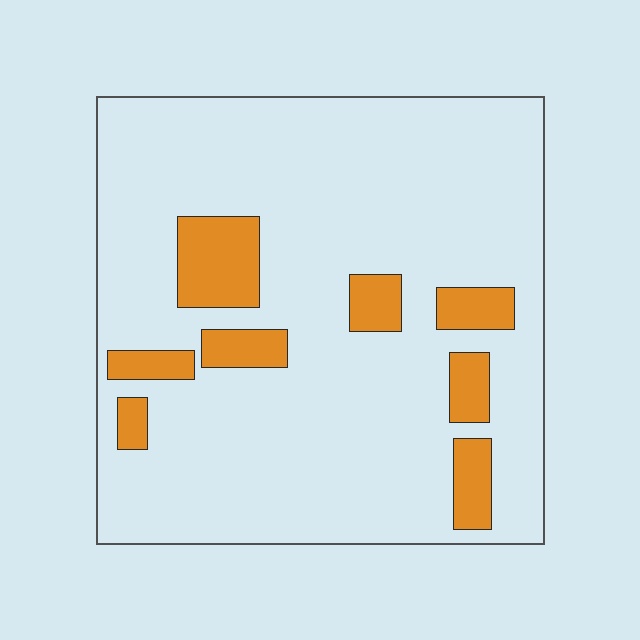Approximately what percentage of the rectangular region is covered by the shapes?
Approximately 15%.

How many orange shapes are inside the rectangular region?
8.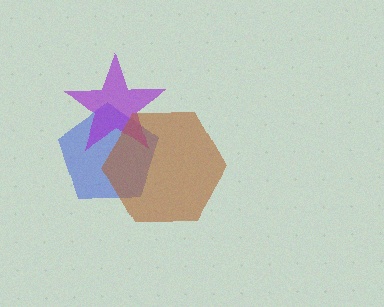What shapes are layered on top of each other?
The layered shapes are: a blue pentagon, a purple star, a brown hexagon.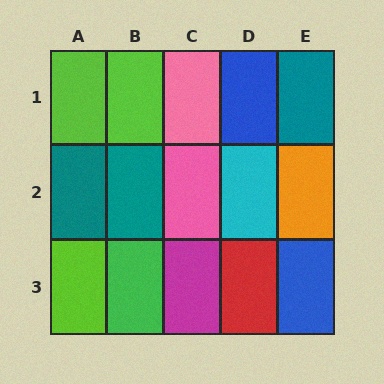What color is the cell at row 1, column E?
Teal.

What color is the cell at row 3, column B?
Green.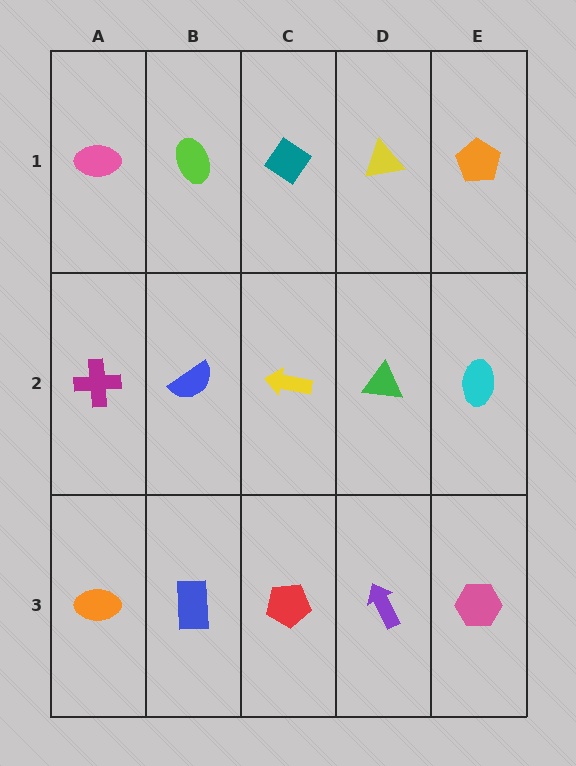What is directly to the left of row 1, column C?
A lime ellipse.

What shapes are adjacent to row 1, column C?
A yellow arrow (row 2, column C), a lime ellipse (row 1, column B), a yellow triangle (row 1, column D).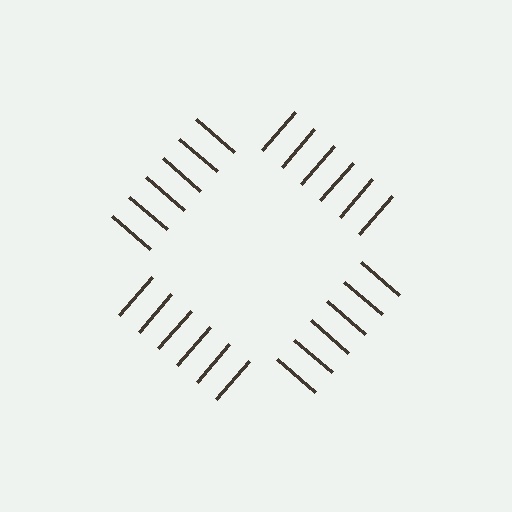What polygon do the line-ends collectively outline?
An illusory square — the line segments terminate on its edges but no continuous stroke is drawn.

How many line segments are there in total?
24 — 6 along each of the 4 edges.